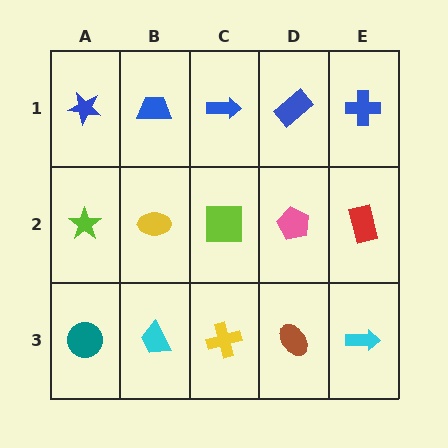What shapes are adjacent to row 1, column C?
A lime square (row 2, column C), a blue trapezoid (row 1, column B), a blue rectangle (row 1, column D).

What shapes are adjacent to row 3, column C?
A lime square (row 2, column C), a cyan trapezoid (row 3, column B), a brown ellipse (row 3, column D).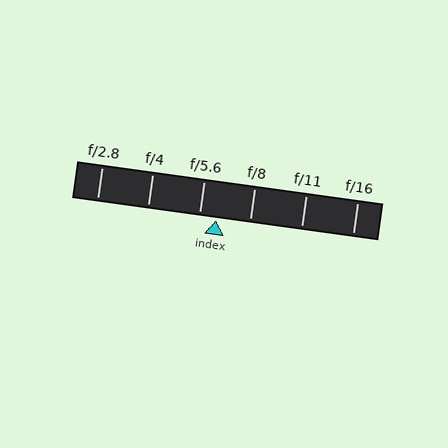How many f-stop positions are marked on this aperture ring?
There are 6 f-stop positions marked.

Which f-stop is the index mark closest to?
The index mark is closest to f/5.6.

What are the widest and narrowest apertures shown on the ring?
The widest aperture shown is f/2.8 and the narrowest is f/16.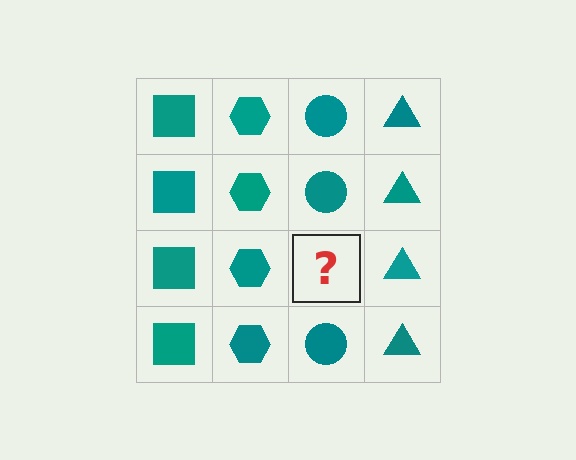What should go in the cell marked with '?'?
The missing cell should contain a teal circle.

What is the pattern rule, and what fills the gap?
The rule is that each column has a consistent shape. The gap should be filled with a teal circle.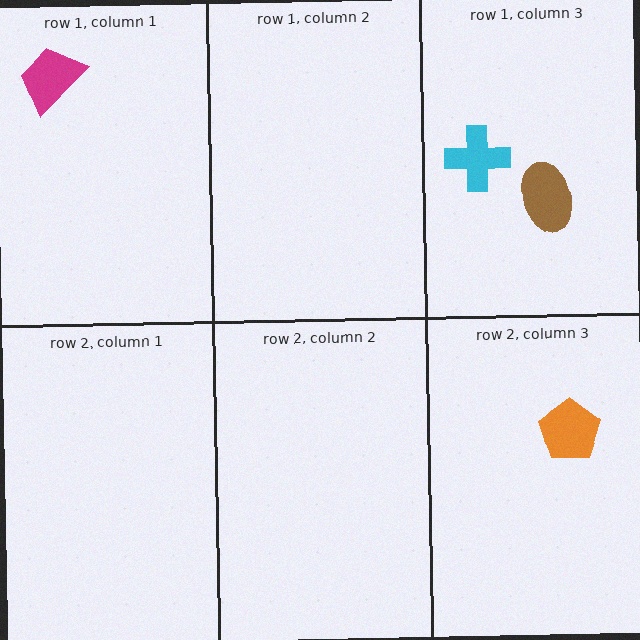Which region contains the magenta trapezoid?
The row 1, column 1 region.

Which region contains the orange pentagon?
The row 2, column 3 region.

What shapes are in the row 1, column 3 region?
The brown ellipse, the cyan cross.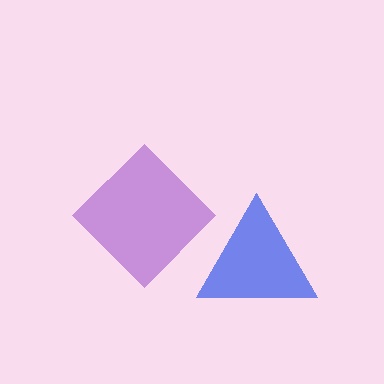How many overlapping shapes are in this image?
There are 2 overlapping shapes in the image.